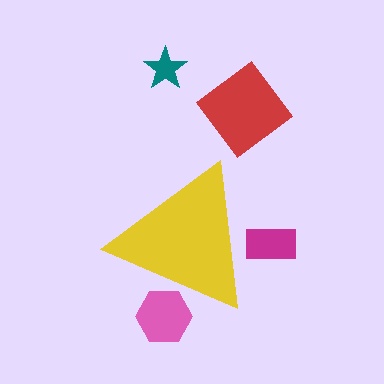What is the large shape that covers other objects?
A yellow triangle.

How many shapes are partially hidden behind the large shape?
2 shapes are partially hidden.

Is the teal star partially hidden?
No, the teal star is fully visible.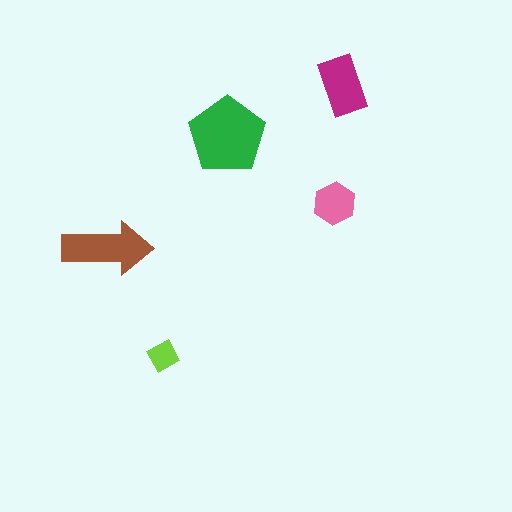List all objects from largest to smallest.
The green pentagon, the brown arrow, the magenta rectangle, the pink hexagon, the lime diamond.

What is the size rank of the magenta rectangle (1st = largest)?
3rd.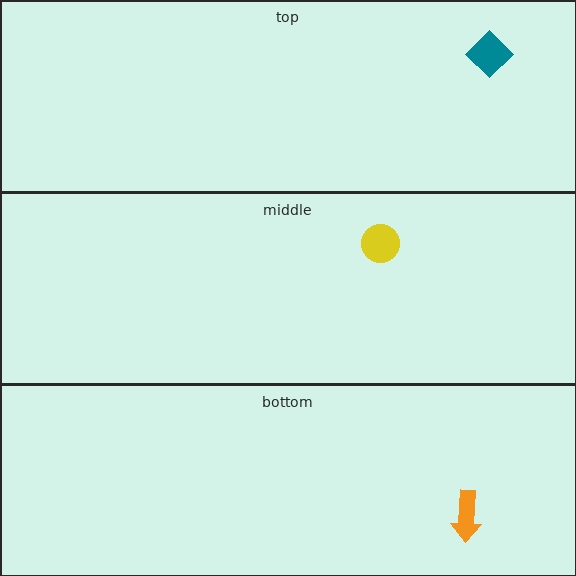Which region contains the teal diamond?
The top region.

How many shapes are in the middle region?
1.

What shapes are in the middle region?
The yellow circle.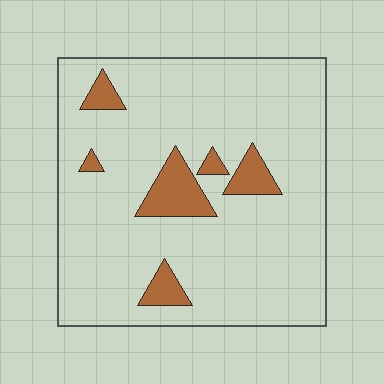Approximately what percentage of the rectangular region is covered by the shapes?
Approximately 10%.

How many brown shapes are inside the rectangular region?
6.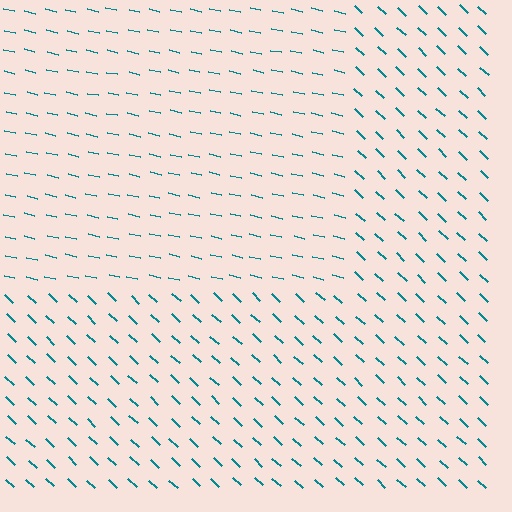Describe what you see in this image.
The image is filled with small teal line segments. A rectangle region in the image has lines oriented differently from the surrounding lines, creating a visible texture boundary.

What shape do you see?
I see a rectangle.